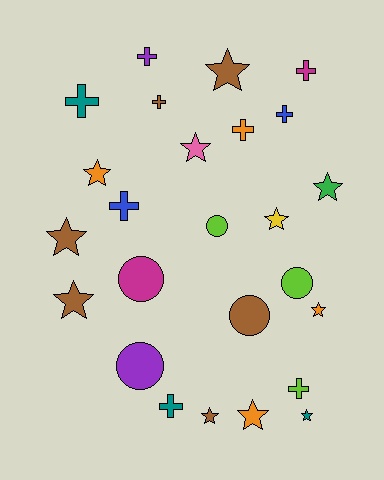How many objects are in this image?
There are 25 objects.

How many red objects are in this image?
There are no red objects.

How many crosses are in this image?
There are 9 crosses.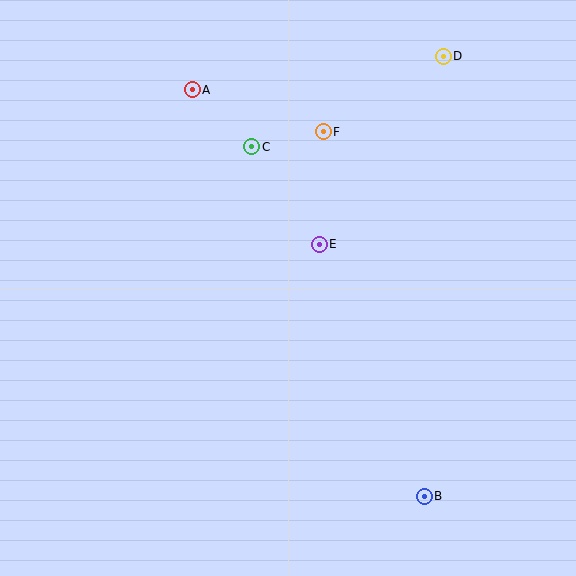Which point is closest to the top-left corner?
Point A is closest to the top-left corner.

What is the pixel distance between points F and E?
The distance between F and E is 113 pixels.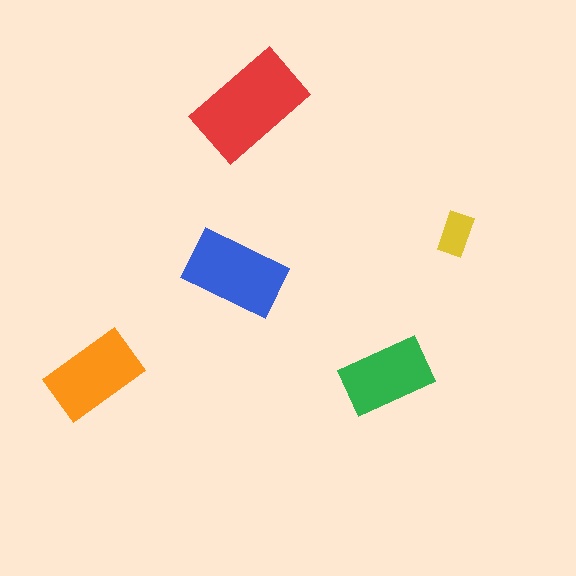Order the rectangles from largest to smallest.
the red one, the blue one, the orange one, the green one, the yellow one.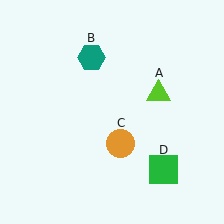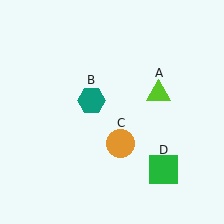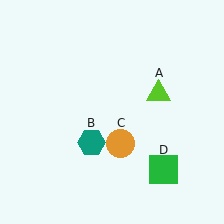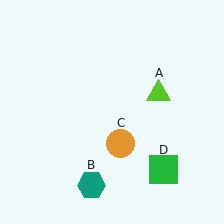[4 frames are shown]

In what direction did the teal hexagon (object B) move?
The teal hexagon (object B) moved down.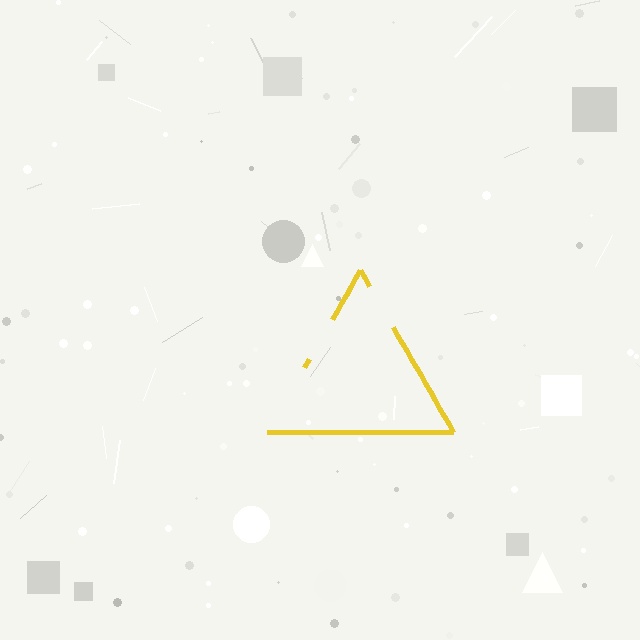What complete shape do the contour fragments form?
The contour fragments form a triangle.